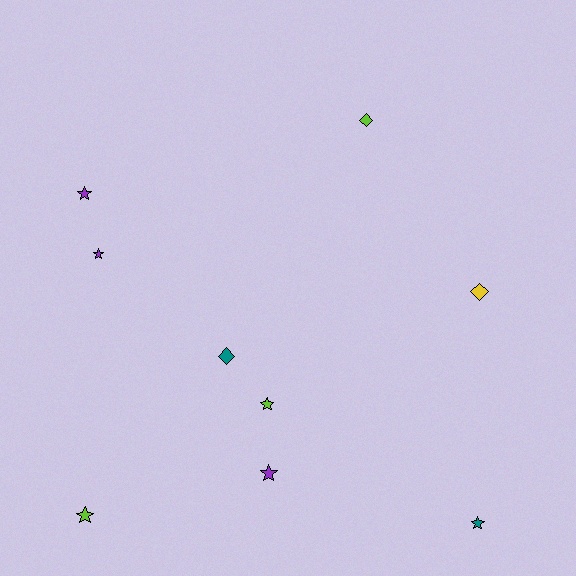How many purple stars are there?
There are 3 purple stars.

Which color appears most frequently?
Lime, with 3 objects.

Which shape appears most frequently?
Star, with 6 objects.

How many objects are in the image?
There are 9 objects.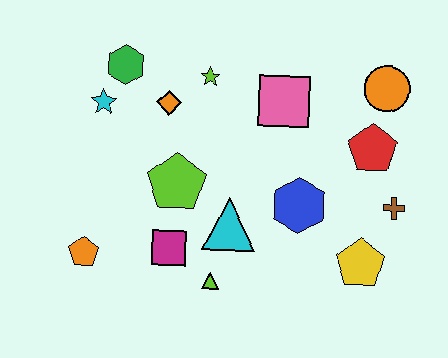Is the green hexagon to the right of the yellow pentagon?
No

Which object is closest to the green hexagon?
The cyan star is closest to the green hexagon.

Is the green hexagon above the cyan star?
Yes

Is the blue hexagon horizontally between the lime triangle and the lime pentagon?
No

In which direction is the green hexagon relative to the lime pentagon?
The green hexagon is above the lime pentagon.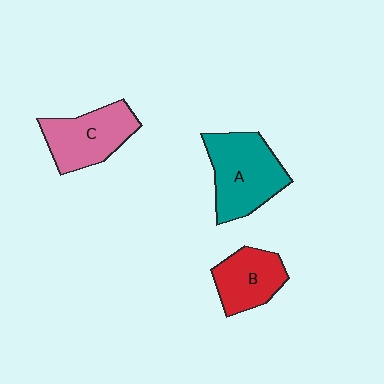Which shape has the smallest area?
Shape B (red).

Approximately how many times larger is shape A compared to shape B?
Approximately 1.5 times.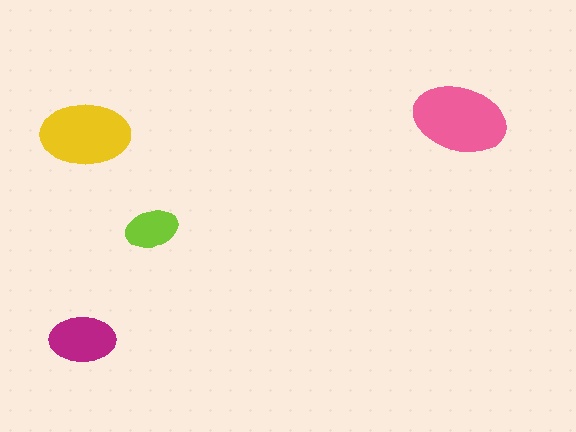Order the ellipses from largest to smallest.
the pink one, the yellow one, the magenta one, the lime one.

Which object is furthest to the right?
The pink ellipse is rightmost.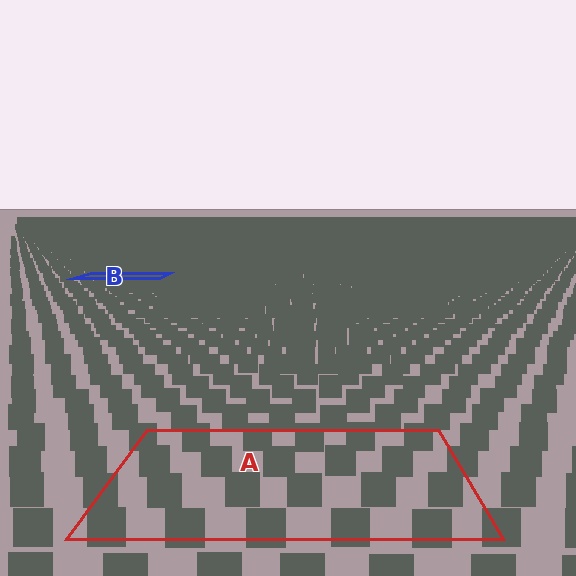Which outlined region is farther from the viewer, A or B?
Region B is farther from the viewer — the texture elements inside it appear smaller and more densely packed.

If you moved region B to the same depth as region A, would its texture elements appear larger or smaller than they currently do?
They would appear larger. At a closer depth, the same texture elements are projected at a bigger on-screen size.